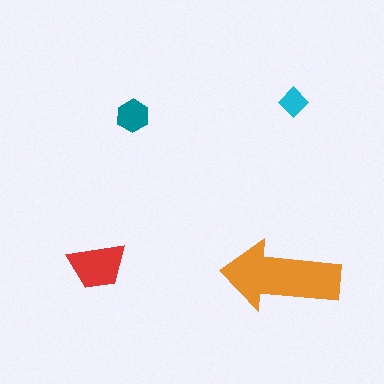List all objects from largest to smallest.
The orange arrow, the red trapezoid, the teal hexagon, the cyan diamond.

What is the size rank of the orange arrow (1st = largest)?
1st.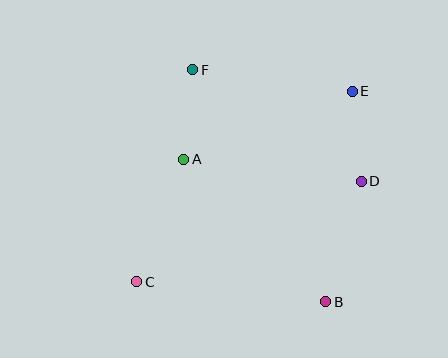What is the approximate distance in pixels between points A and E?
The distance between A and E is approximately 182 pixels.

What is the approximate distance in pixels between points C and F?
The distance between C and F is approximately 219 pixels.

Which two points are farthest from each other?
Points C and E are farthest from each other.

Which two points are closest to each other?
Points A and F are closest to each other.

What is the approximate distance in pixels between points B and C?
The distance between B and C is approximately 190 pixels.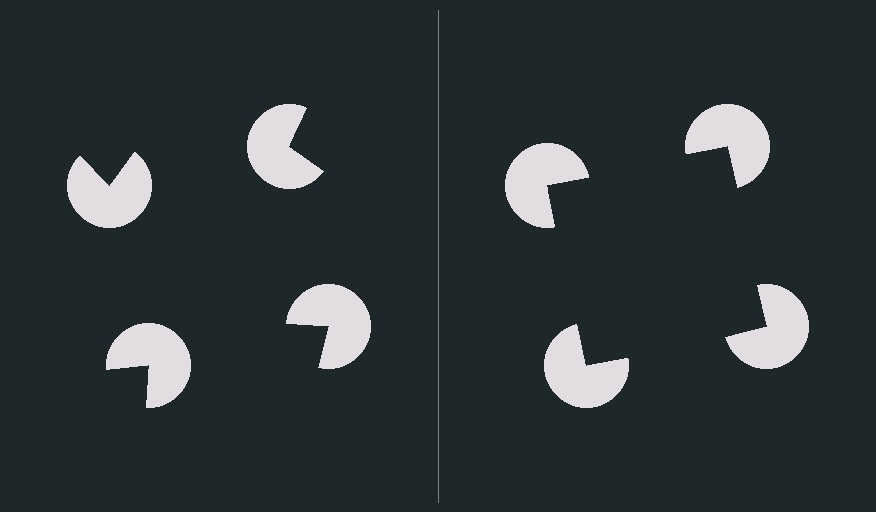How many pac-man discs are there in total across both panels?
8 — 4 on each side.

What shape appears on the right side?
An illusory square.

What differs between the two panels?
The pac-man discs are positioned identically on both sides; only the wedge orientations differ. On the right they align to a square; on the left they are misaligned.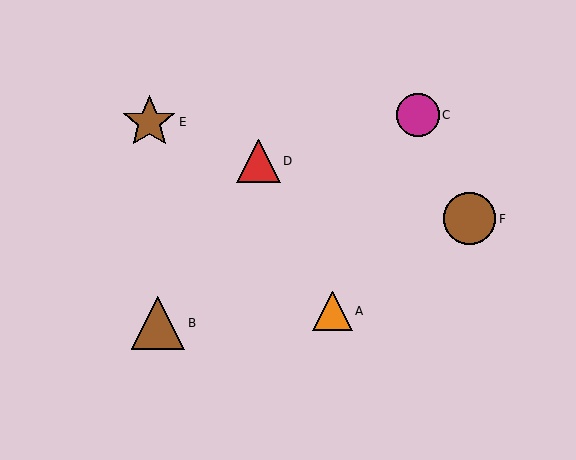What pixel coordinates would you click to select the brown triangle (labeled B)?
Click at (158, 323) to select the brown triangle B.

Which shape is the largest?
The brown star (labeled E) is the largest.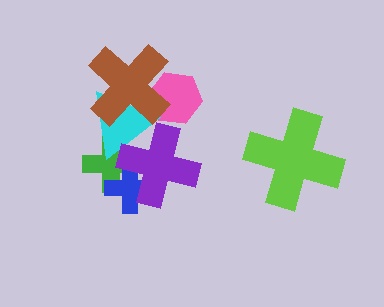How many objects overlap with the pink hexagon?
2 objects overlap with the pink hexagon.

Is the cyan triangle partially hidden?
Yes, it is partially covered by another shape.